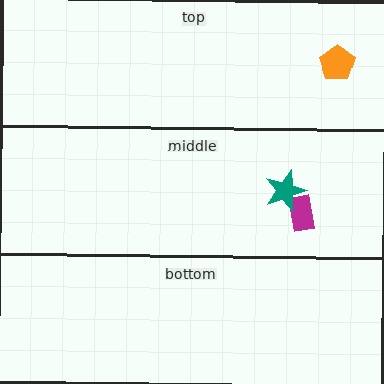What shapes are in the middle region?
The magenta rectangle, the teal star.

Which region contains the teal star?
The middle region.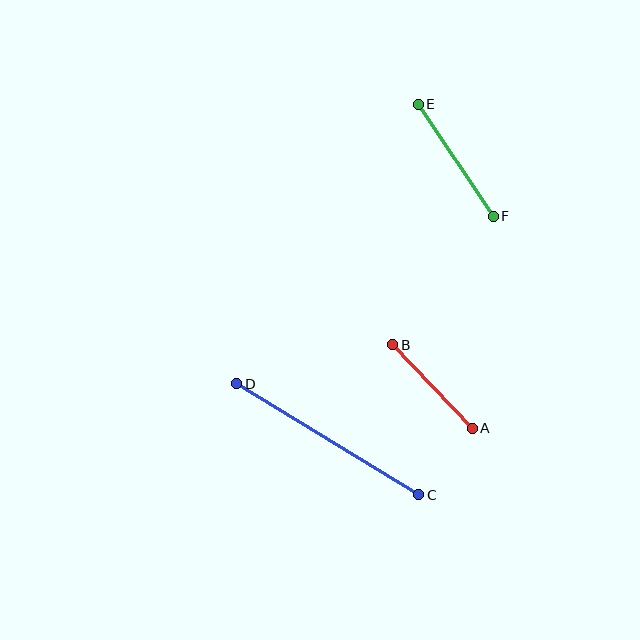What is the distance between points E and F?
The distance is approximately 135 pixels.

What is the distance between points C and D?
The distance is approximately 213 pixels.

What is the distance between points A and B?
The distance is approximately 115 pixels.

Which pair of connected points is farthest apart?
Points C and D are farthest apart.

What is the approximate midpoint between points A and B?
The midpoint is at approximately (433, 386) pixels.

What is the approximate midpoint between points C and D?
The midpoint is at approximately (328, 439) pixels.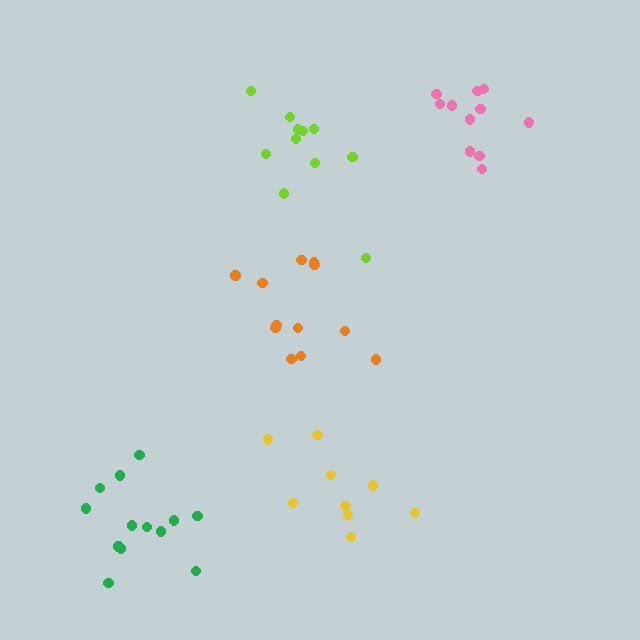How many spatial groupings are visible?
There are 5 spatial groupings.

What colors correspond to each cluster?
The clusters are colored: orange, lime, pink, green, yellow.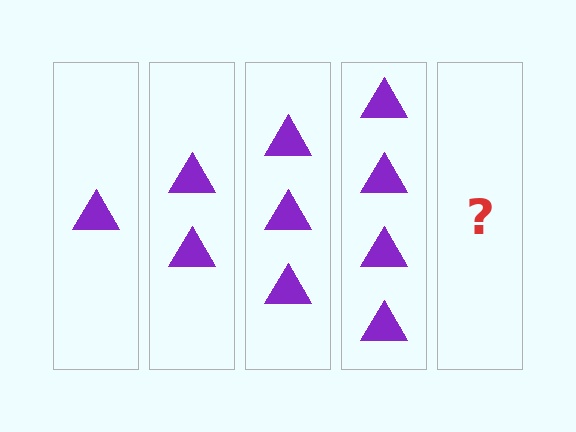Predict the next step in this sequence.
The next step is 5 triangles.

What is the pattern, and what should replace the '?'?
The pattern is that each step adds one more triangle. The '?' should be 5 triangles.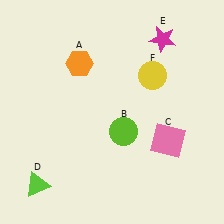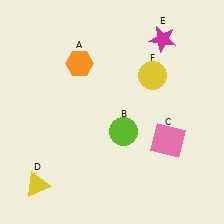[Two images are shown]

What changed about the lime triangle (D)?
In Image 1, D is lime. In Image 2, it changed to yellow.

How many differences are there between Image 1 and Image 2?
There is 1 difference between the two images.